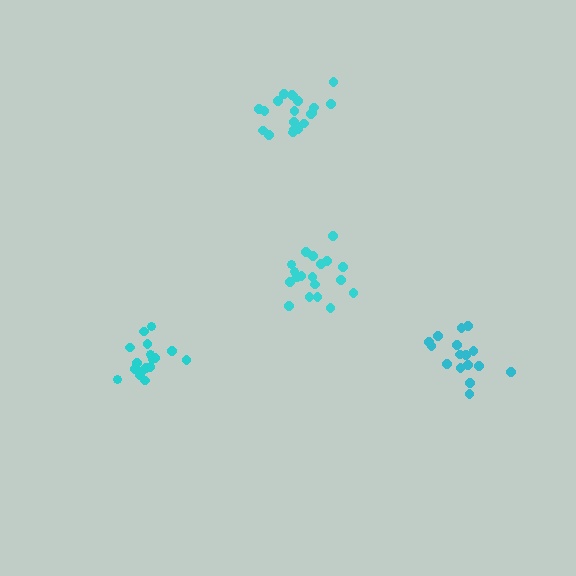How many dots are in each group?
Group 1: 19 dots, Group 2: 17 dots, Group 3: 16 dots, Group 4: 20 dots (72 total).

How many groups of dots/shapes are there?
There are 4 groups.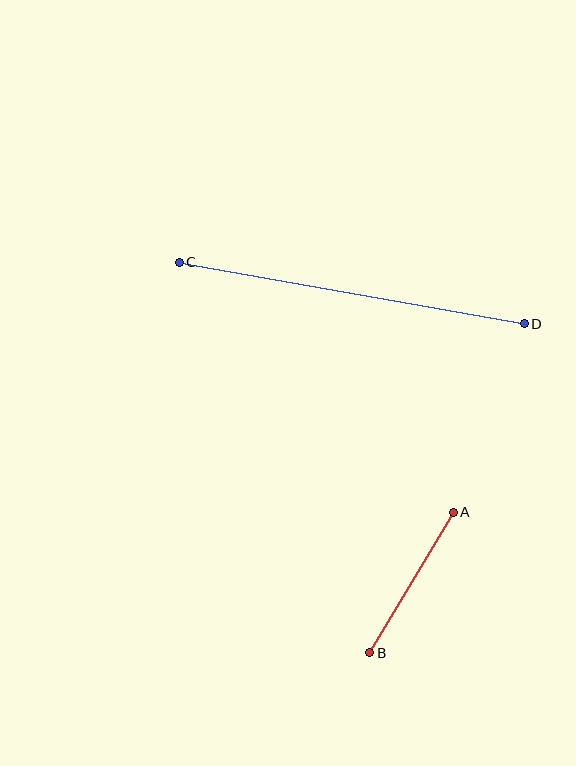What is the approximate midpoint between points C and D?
The midpoint is at approximately (352, 293) pixels.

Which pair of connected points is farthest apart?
Points C and D are farthest apart.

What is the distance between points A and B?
The distance is approximately 163 pixels.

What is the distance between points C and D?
The distance is approximately 350 pixels.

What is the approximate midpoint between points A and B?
The midpoint is at approximately (412, 582) pixels.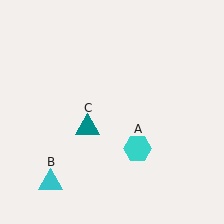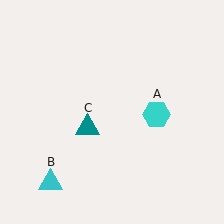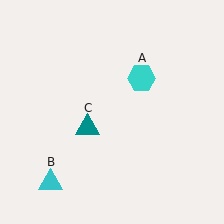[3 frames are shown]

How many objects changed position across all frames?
1 object changed position: cyan hexagon (object A).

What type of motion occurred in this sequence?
The cyan hexagon (object A) rotated counterclockwise around the center of the scene.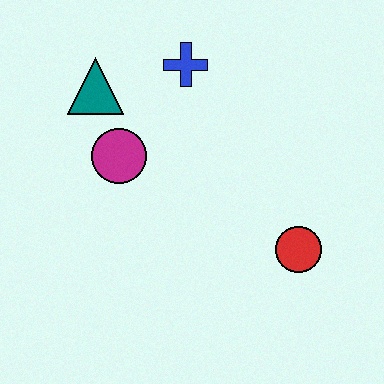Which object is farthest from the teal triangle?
The red circle is farthest from the teal triangle.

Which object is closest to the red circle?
The magenta circle is closest to the red circle.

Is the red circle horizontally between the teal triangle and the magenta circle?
No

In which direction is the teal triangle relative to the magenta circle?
The teal triangle is above the magenta circle.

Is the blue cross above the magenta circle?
Yes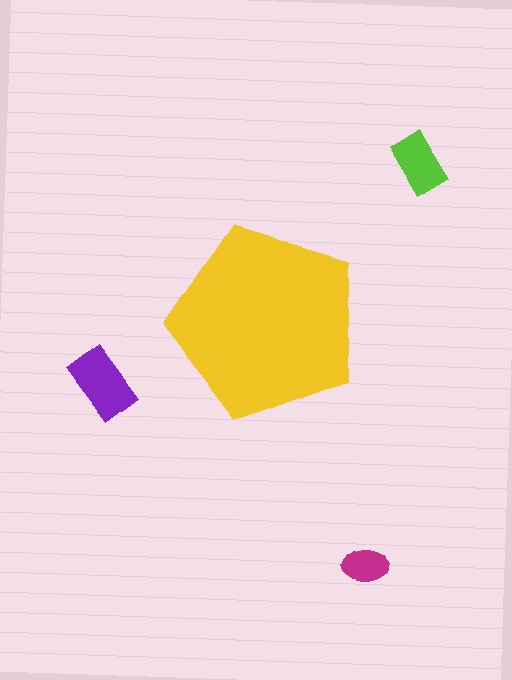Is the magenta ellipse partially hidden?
No, the magenta ellipse is fully visible.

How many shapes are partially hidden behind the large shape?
0 shapes are partially hidden.